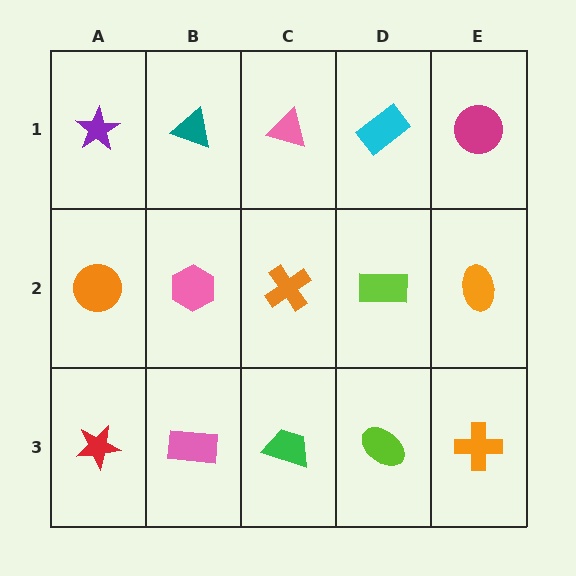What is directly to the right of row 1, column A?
A teal triangle.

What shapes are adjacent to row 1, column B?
A pink hexagon (row 2, column B), a purple star (row 1, column A), a pink triangle (row 1, column C).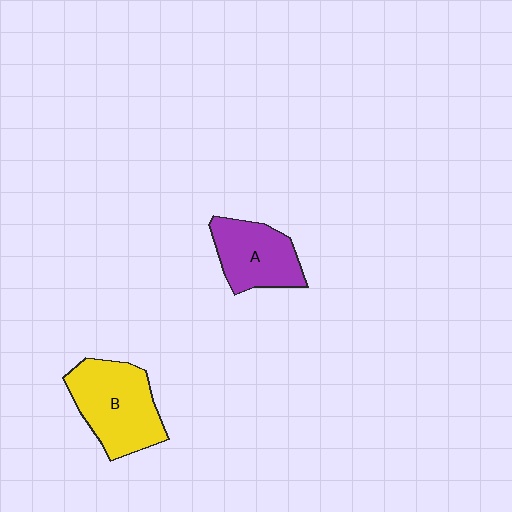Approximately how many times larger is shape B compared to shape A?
Approximately 1.3 times.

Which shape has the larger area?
Shape B (yellow).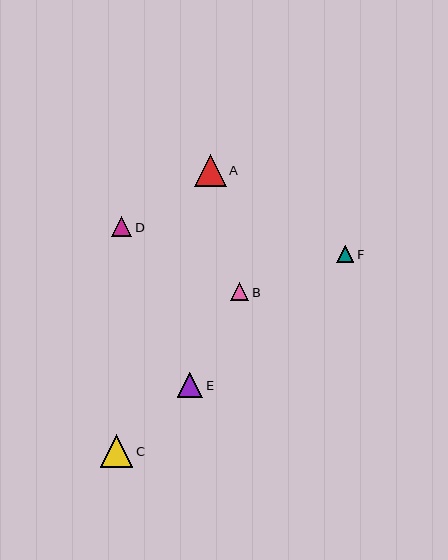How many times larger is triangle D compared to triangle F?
Triangle D is approximately 1.2 times the size of triangle F.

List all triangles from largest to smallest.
From largest to smallest: C, A, E, D, B, F.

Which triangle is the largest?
Triangle C is the largest with a size of approximately 33 pixels.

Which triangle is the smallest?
Triangle F is the smallest with a size of approximately 17 pixels.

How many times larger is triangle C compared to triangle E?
Triangle C is approximately 1.3 times the size of triangle E.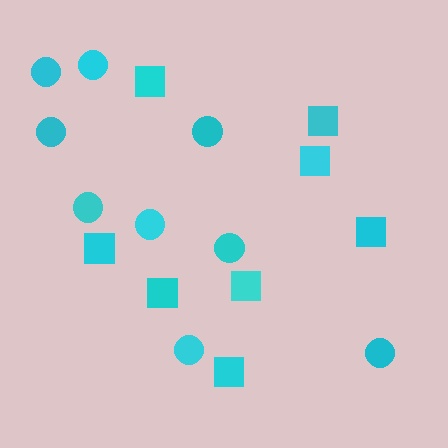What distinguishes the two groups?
There are 2 groups: one group of circles (9) and one group of squares (8).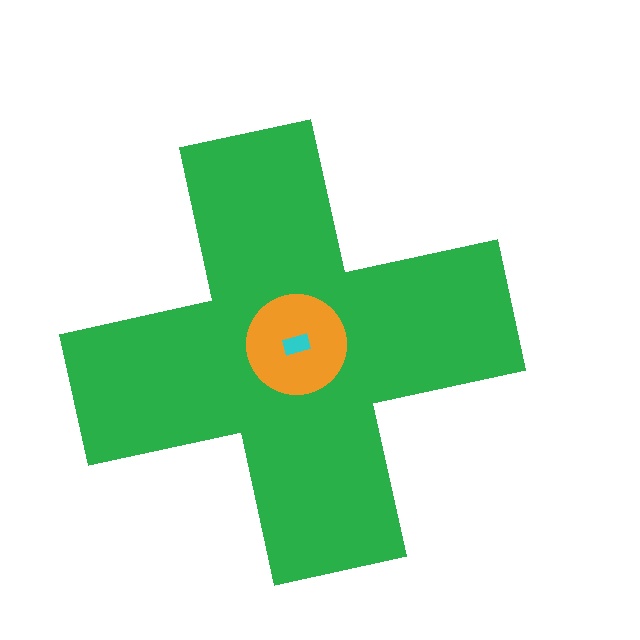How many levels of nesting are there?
3.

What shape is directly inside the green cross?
The orange circle.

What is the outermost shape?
The green cross.